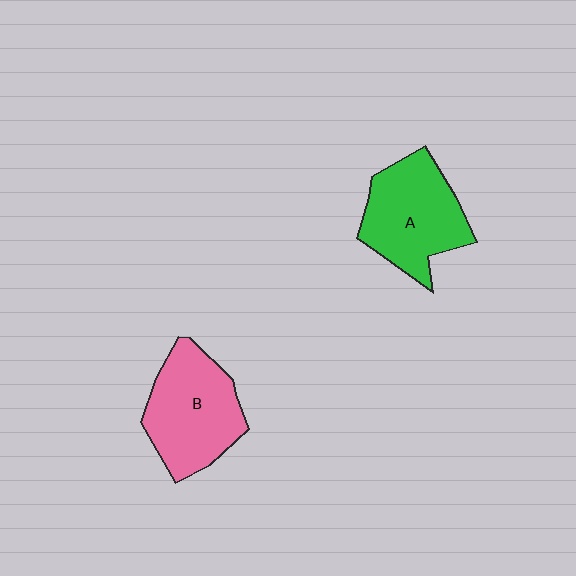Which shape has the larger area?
Shape B (pink).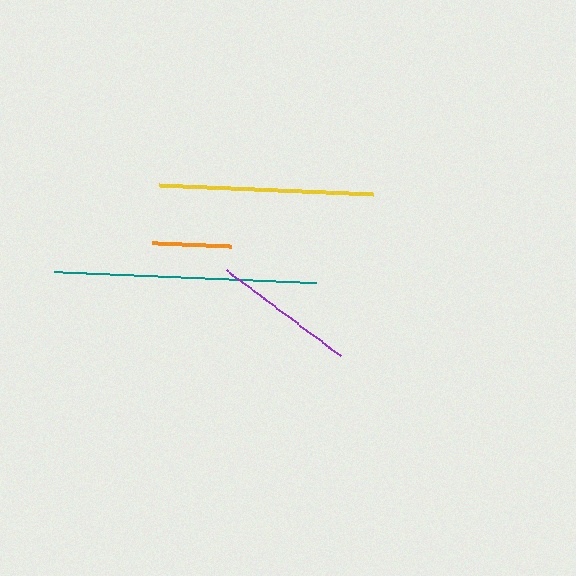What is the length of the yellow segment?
The yellow segment is approximately 214 pixels long.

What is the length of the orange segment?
The orange segment is approximately 79 pixels long.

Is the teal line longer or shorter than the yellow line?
The teal line is longer than the yellow line.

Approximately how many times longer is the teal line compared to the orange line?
The teal line is approximately 3.3 times the length of the orange line.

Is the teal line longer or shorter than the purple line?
The teal line is longer than the purple line.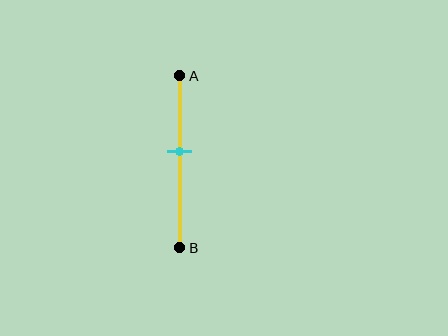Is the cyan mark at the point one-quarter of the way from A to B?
No, the mark is at about 45% from A, not at the 25% one-quarter point.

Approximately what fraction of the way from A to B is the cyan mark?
The cyan mark is approximately 45% of the way from A to B.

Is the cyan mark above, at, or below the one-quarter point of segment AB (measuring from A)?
The cyan mark is below the one-quarter point of segment AB.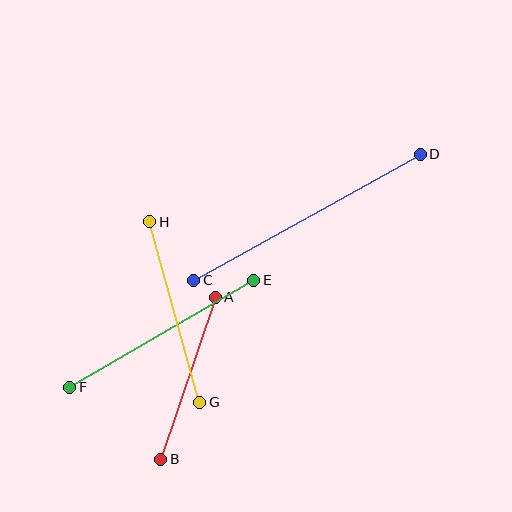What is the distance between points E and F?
The distance is approximately 213 pixels.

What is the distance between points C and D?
The distance is approximately 259 pixels.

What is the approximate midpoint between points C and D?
The midpoint is at approximately (307, 217) pixels.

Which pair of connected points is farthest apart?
Points C and D are farthest apart.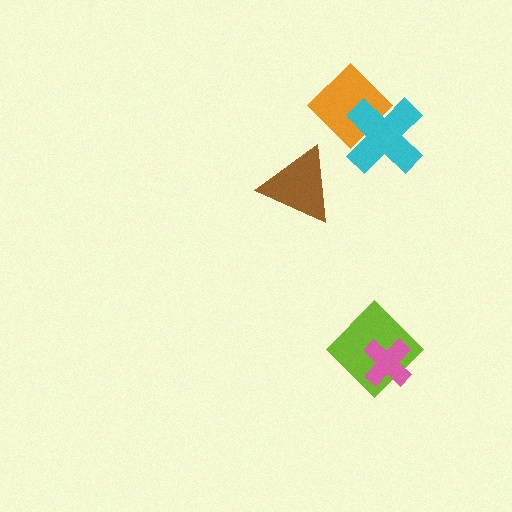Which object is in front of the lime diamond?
The pink cross is in front of the lime diamond.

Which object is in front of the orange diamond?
The cyan cross is in front of the orange diamond.